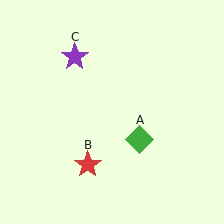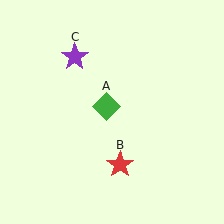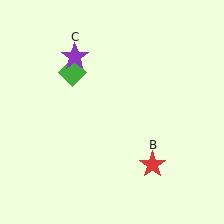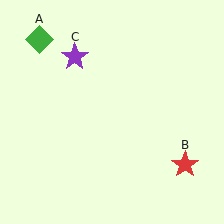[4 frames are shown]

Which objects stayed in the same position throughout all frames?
Purple star (object C) remained stationary.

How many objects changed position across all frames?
2 objects changed position: green diamond (object A), red star (object B).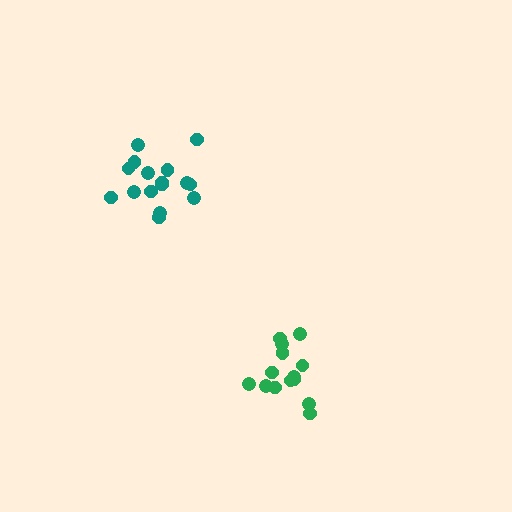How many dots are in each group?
Group 1: 14 dots, Group 2: 16 dots (30 total).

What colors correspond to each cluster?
The clusters are colored: green, teal.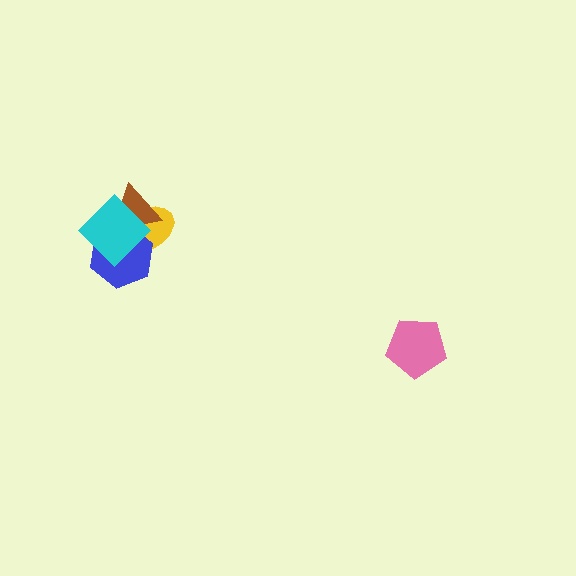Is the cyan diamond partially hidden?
No, no other shape covers it.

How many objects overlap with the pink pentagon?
0 objects overlap with the pink pentagon.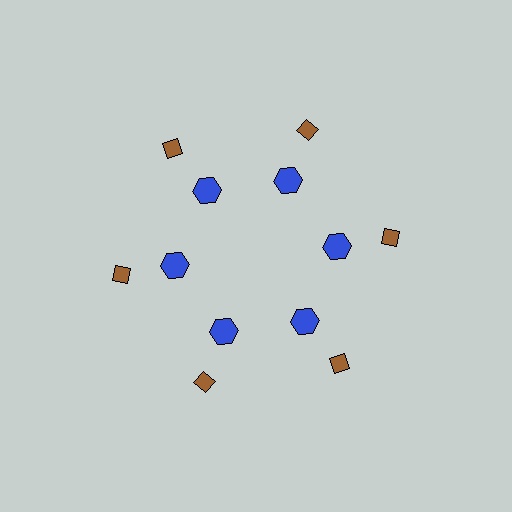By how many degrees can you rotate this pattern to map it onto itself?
The pattern maps onto itself every 60 degrees of rotation.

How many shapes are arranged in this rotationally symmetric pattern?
There are 12 shapes, arranged in 6 groups of 2.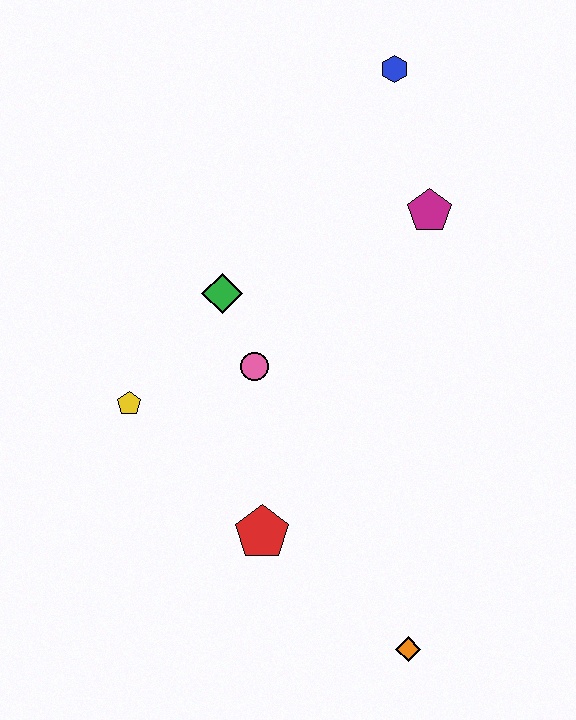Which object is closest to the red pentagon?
The pink circle is closest to the red pentagon.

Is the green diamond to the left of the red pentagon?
Yes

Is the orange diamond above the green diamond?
No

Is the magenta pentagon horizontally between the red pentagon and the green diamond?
No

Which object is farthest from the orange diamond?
The blue hexagon is farthest from the orange diamond.